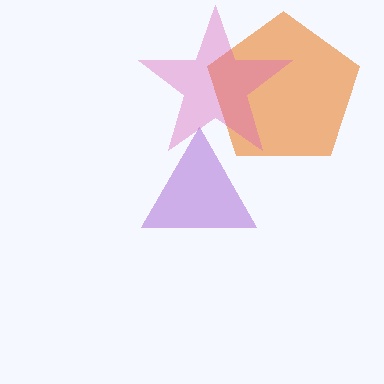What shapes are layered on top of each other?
The layered shapes are: an orange pentagon, a purple triangle, a pink star.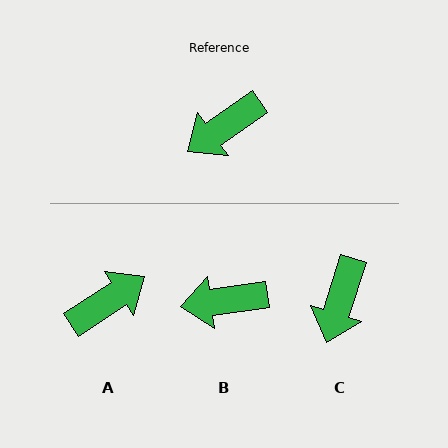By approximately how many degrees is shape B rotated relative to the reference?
Approximately 27 degrees clockwise.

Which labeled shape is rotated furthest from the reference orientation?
A, about 179 degrees away.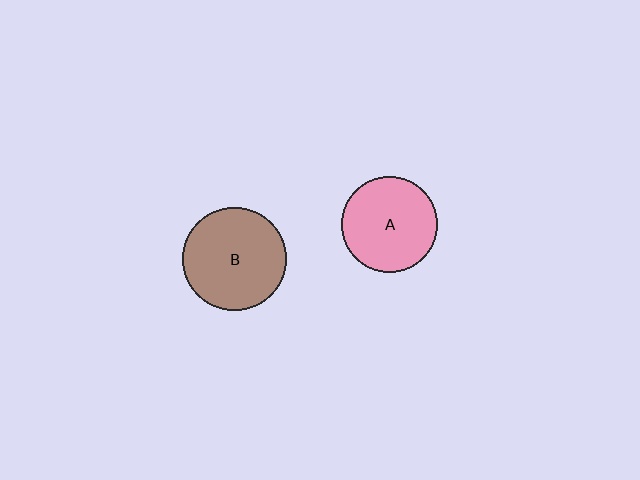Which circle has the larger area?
Circle B (brown).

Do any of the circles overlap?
No, none of the circles overlap.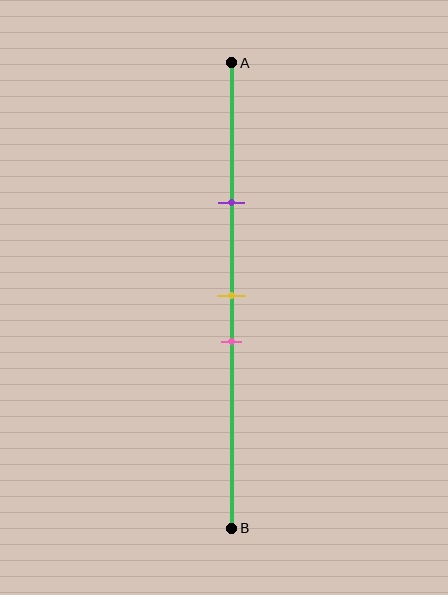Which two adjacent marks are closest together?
The yellow and pink marks are the closest adjacent pair.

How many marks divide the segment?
There are 3 marks dividing the segment.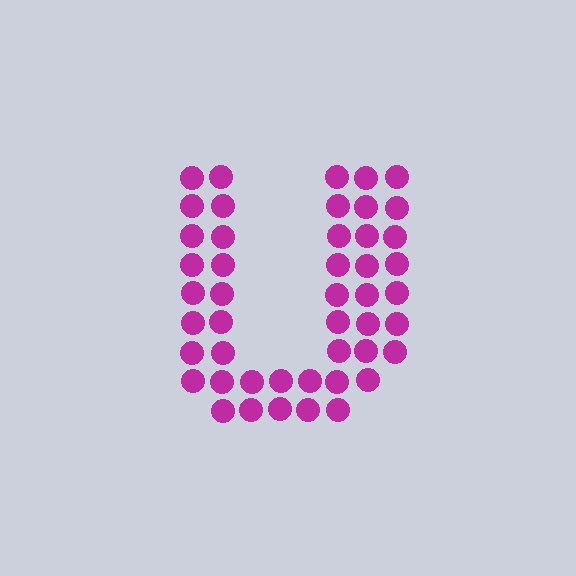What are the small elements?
The small elements are circles.